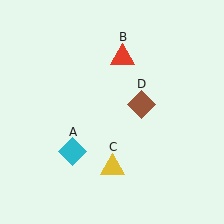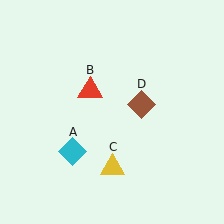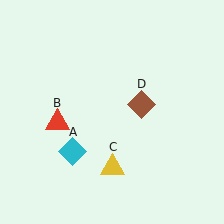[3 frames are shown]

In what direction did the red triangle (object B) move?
The red triangle (object B) moved down and to the left.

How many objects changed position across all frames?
1 object changed position: red triangle (object B).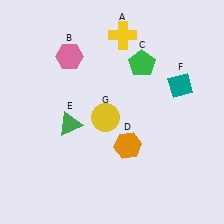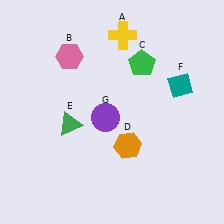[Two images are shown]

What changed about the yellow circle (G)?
In Image 1, G is yellow. In Image 2, it changed to purple.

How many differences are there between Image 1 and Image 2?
There is 1 difference between the two images.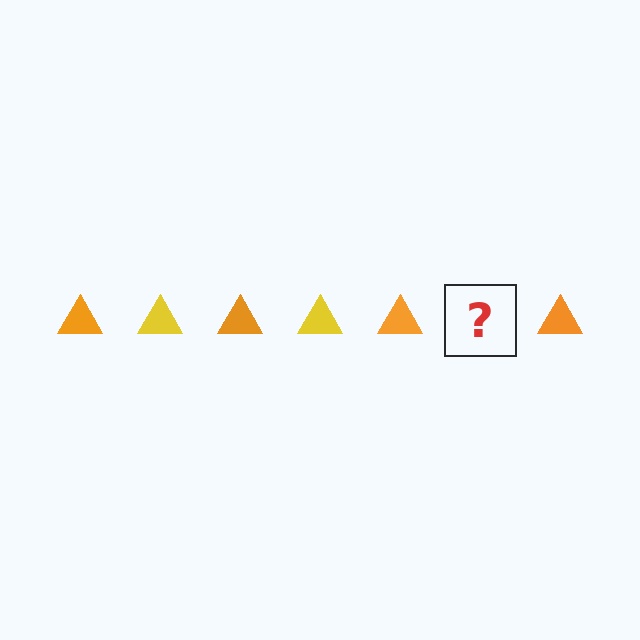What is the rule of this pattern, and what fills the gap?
The rule is that the pattern cycles through orange, yellow triangles. The gap should be filled with a yellow triangle.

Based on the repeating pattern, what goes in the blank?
The blank should be a yellow triangle.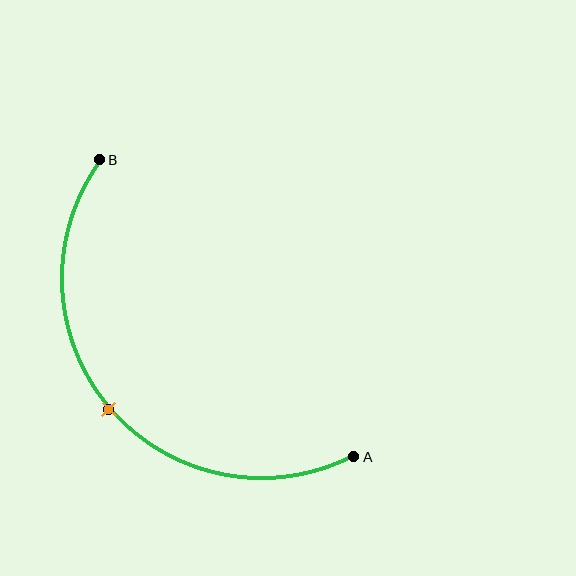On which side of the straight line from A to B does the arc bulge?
The arc bulges below and to the left of the straight line connecting A and B.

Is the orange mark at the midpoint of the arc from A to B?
Yes. The orange mark lies on the arc at equal arc-length from both A and B — it is the arc midpoint.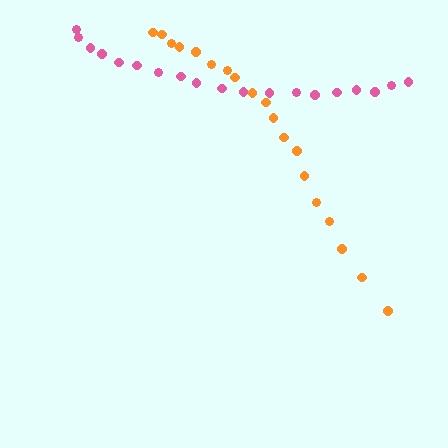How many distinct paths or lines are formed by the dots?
There are 2 distinct paths.